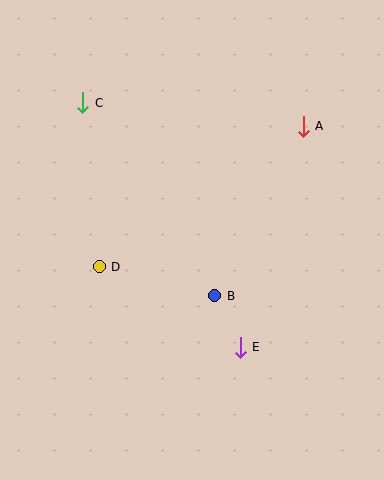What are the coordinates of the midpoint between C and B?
The midpoint between C and B is at (149, 199).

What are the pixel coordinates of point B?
Point B is at (215, 296).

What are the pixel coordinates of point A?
Point A is at (303, 126).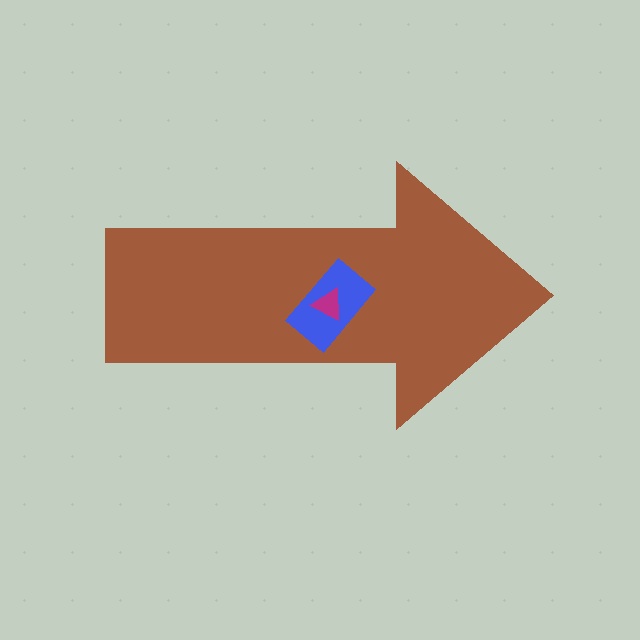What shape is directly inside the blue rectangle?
The magenta triangle.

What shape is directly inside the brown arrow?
The blue rectangle.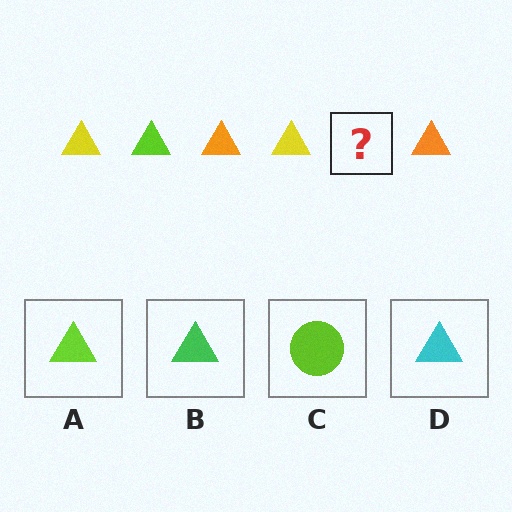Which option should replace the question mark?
Option A.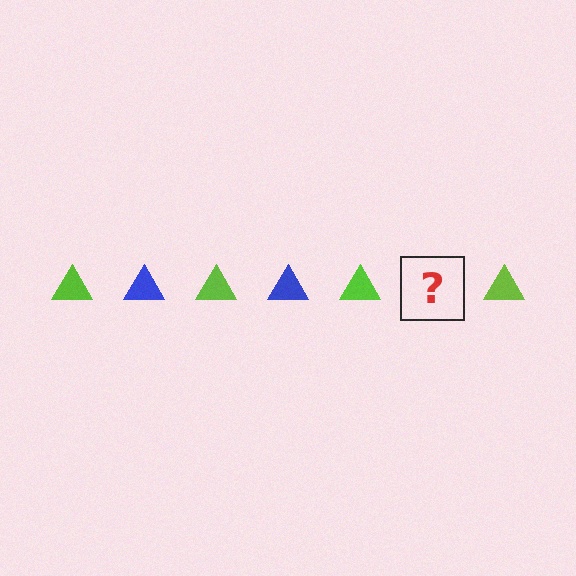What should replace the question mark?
The question mark should be replaced with a blue triangle.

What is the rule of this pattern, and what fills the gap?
The rule is that the pattern cycles through lime, blue triangles. The gap should be filled with a blue triangle.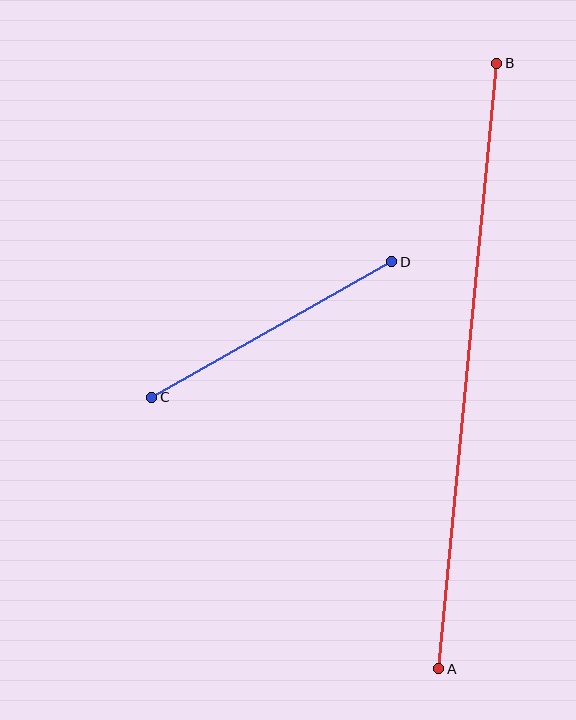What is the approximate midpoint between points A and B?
The midpoint is at approximately (468, 366) pixels.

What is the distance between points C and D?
The distance is approximately 276 pixels.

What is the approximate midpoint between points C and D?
The midpoint is at approximately (272, 329) pixels.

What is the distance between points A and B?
The distance is approximately 608 pixels.